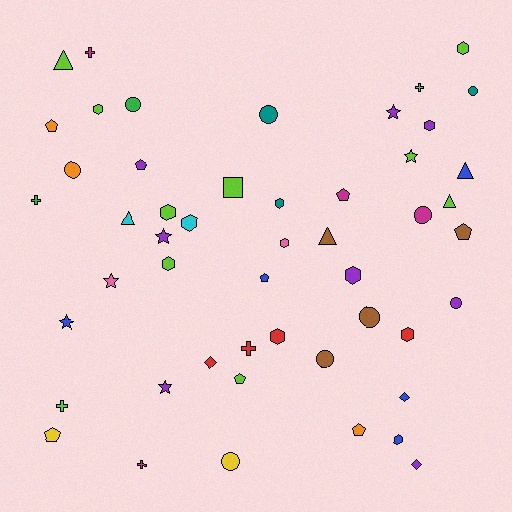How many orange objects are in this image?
There are 3 orange objects.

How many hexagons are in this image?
There are 12 hexagons.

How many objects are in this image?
There are 50 objects.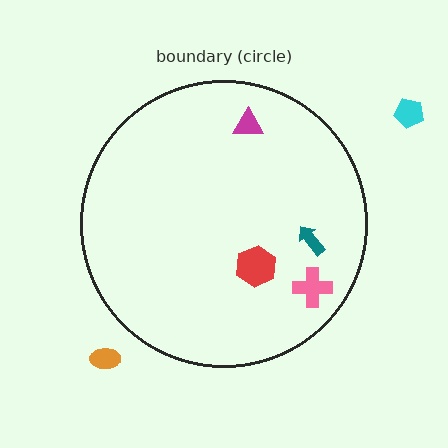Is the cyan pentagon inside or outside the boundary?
Outside.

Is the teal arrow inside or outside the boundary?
Inside.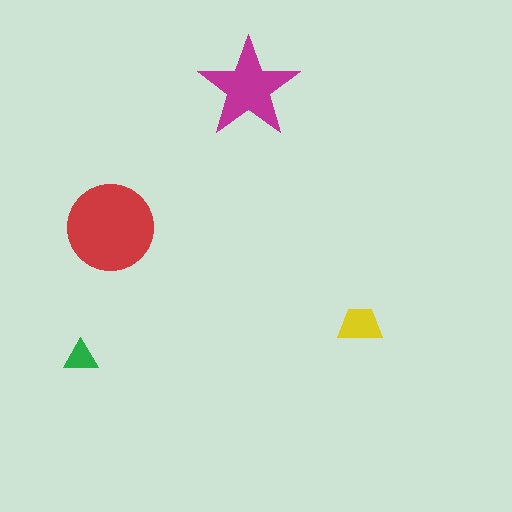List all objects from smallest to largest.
The green triangle, the yellow trapezoid, the magenta star, the red circle.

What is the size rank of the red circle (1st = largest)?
1st.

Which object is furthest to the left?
The green triangle is leftmost.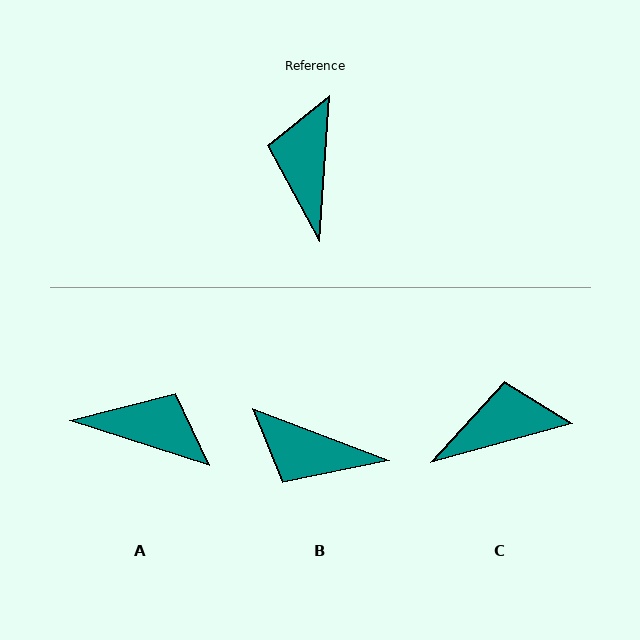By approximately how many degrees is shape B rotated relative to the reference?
Approximately 74 degrees counter-clockwise.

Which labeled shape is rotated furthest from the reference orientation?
A, about 104 degrees away.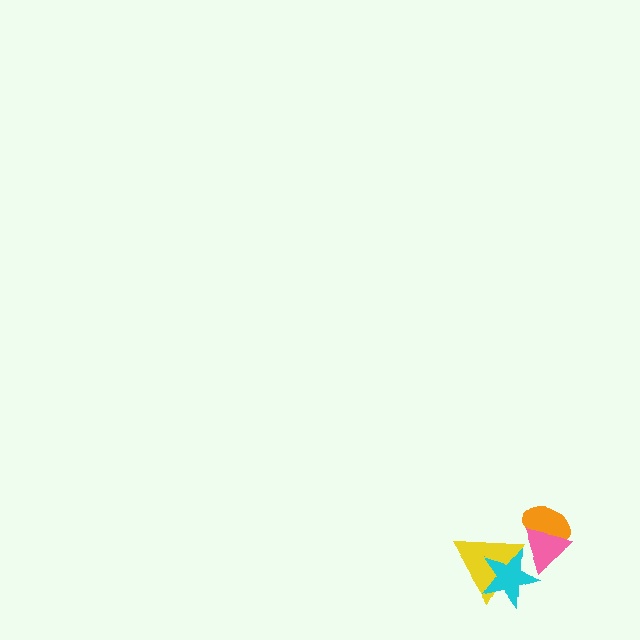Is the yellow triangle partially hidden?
Yes, it is partially covered by another shape.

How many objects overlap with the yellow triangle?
2 objects overlap with the yellow triangle.